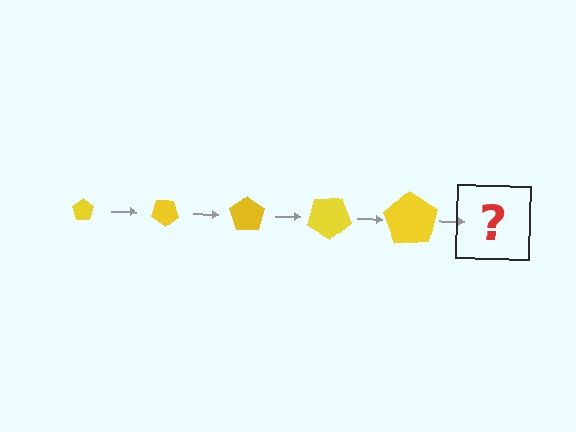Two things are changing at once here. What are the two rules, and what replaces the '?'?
The two rules are that the pentagon grows larger each step and it rotates 35 degrees each step. The '?' should be a pentagon, larger than the previous one and rotated 175 degrees from the start.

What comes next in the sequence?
The next element should be a pentagon, larger than the previous one and rotated 175 degrees from the start.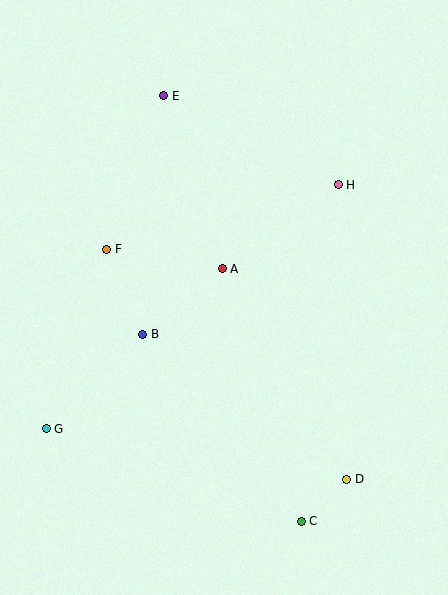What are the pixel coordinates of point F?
Point F is at (107, 249).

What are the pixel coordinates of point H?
Point H is at (338, 185).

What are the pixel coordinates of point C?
Point C is at (301, 521).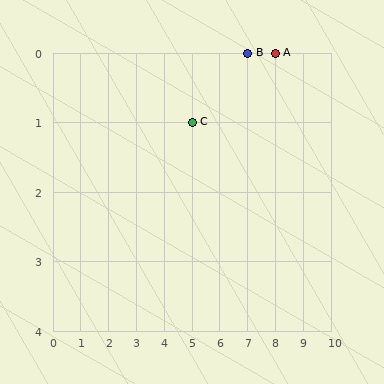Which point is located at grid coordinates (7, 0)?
Point B is at (7, 0).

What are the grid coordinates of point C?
Point C is at grid coordinates (5, 1).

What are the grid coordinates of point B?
Point B is at grid coordinates (7, 0).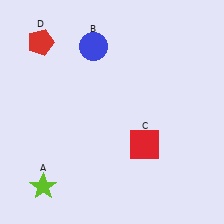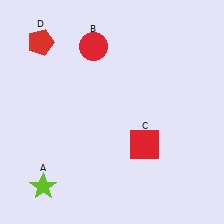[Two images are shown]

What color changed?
The circle (B) changed from blue in Image 1 to red in Image 2.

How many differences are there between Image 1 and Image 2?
There is 1 difference between the two images.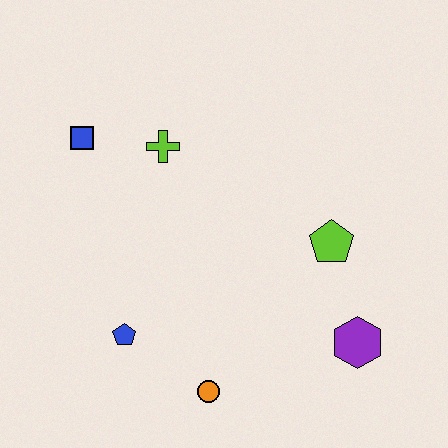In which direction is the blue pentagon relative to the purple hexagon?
The blue pentagon is to the left of the purple hexagon.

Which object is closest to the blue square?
The lime cross is closest to the blue square.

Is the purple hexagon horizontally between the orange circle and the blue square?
No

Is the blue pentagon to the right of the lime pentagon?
No